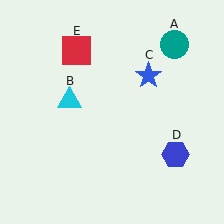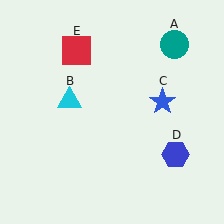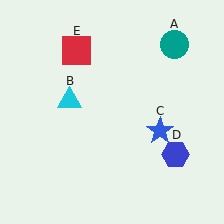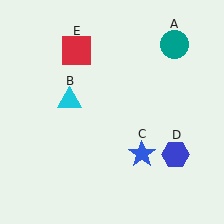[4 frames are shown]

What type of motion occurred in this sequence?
The blue star (object C) rotated clockwise around the center of the scene.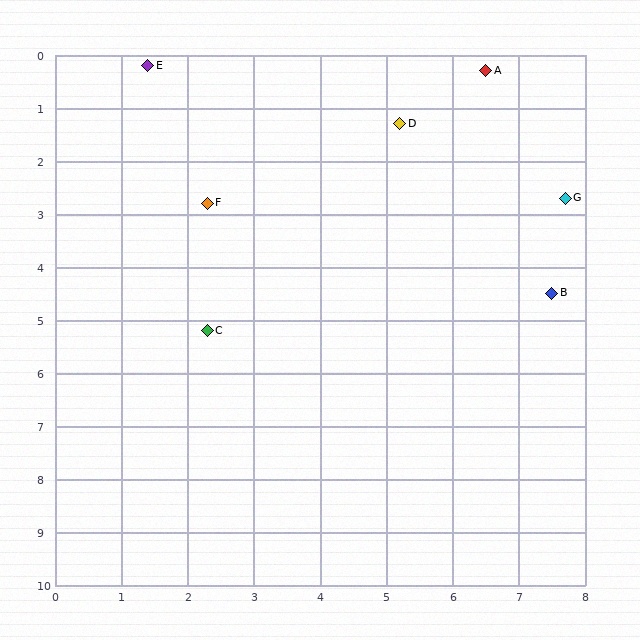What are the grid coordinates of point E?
Point E is at approximately (1.4, 0.2).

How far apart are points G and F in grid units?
Points G and F are about 5.4 grid units apart.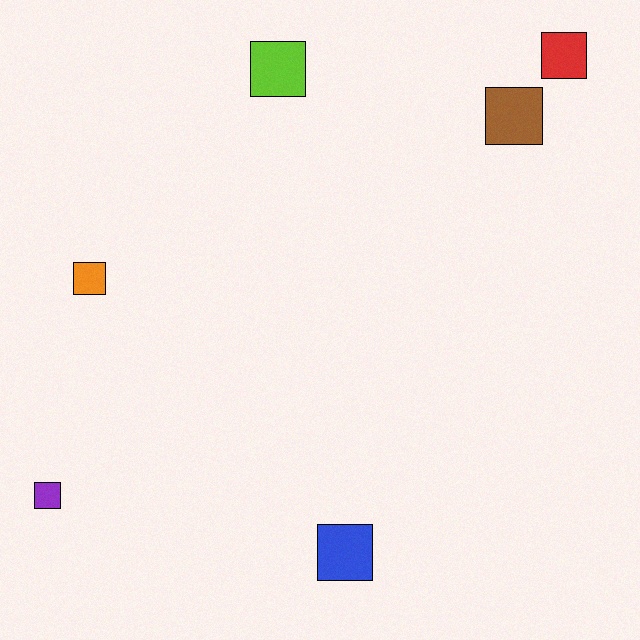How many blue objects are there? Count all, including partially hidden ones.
There is 1 blue object.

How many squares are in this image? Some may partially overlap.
There are 6 squares.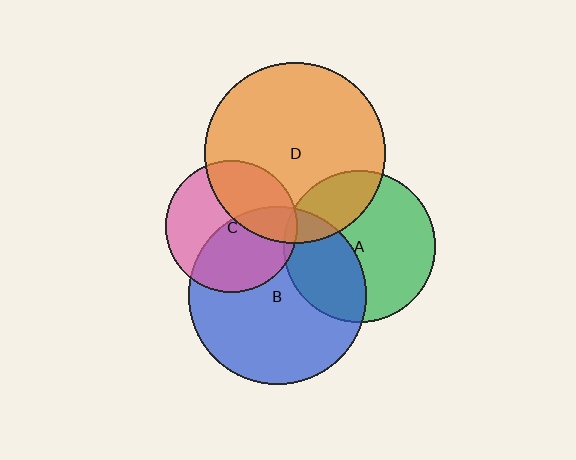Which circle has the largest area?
Circle D (orange).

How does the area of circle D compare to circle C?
Approximately 1.9 times.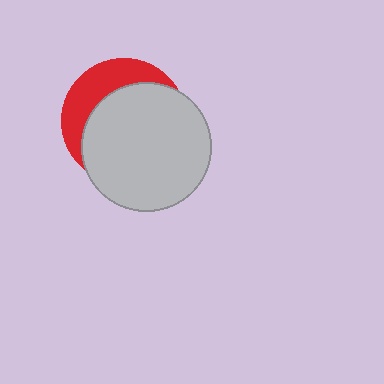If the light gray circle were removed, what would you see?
You would see the complete red circle.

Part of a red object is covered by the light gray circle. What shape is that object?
It is a circle.